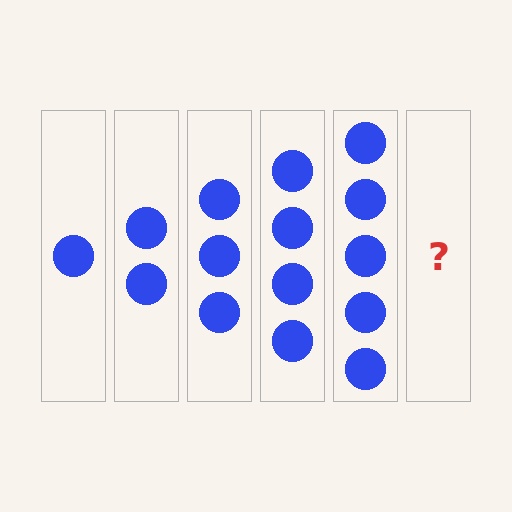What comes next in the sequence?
The next element should be 6 circles.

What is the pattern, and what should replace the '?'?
The pattern is that each step adds one more circle. The '?' should be 6 circles.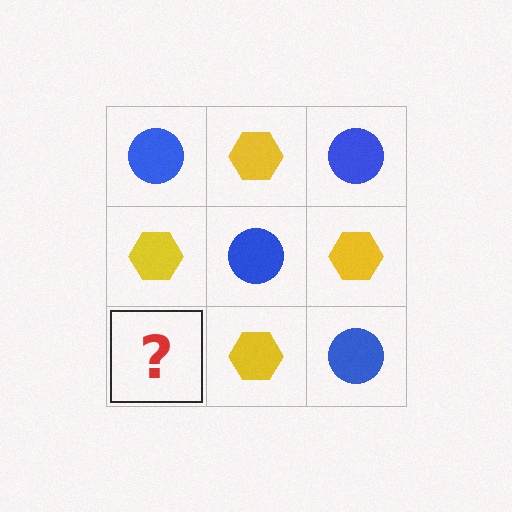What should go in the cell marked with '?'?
The missing cell should contain a blue circle.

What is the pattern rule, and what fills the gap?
The rule is that it alternates blue circle and yellow hexagon in a checkerboard pattern. The gap should be filled with a blue circle.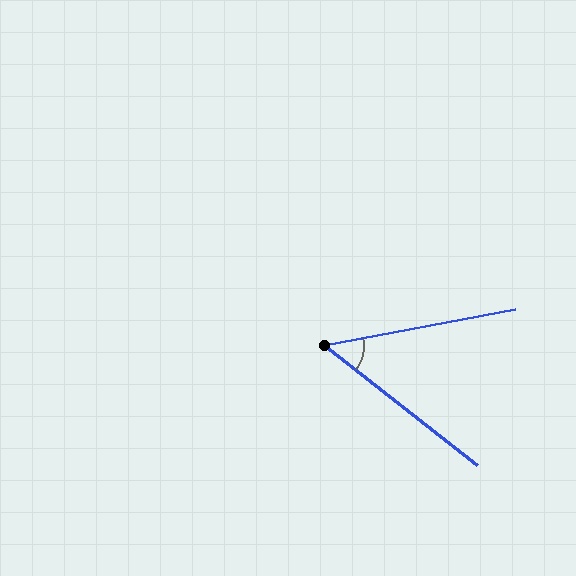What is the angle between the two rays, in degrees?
Approximately 49 degrees.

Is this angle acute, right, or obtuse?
It is acute.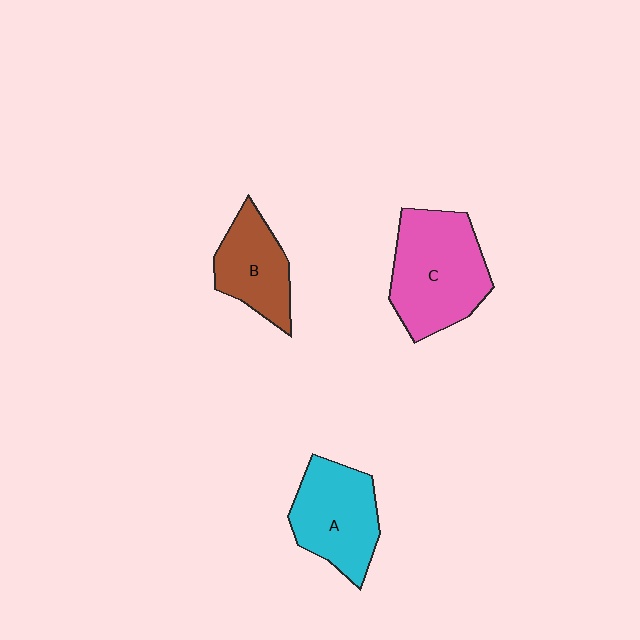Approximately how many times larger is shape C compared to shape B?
Approximately 1.6 times.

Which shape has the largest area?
Shape C (pink).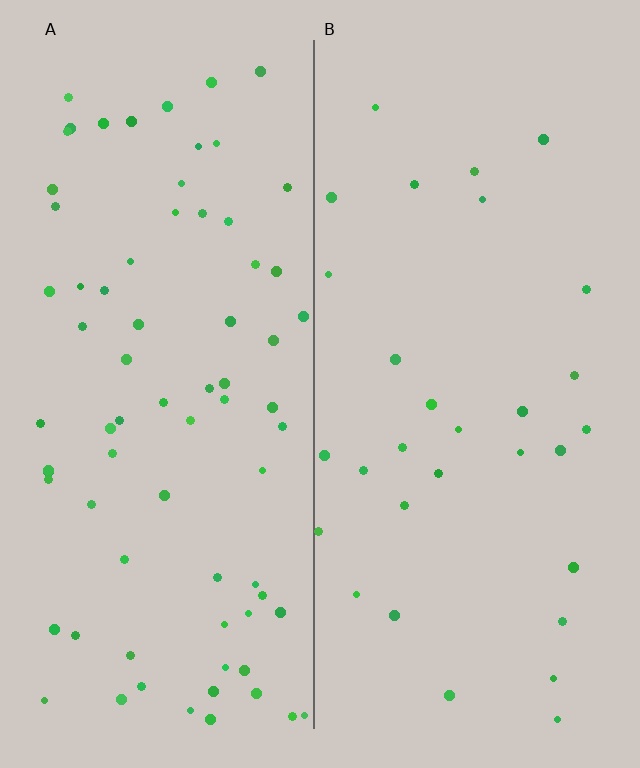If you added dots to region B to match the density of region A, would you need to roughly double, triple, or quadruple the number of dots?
Approximately double.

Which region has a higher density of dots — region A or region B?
A (the left).